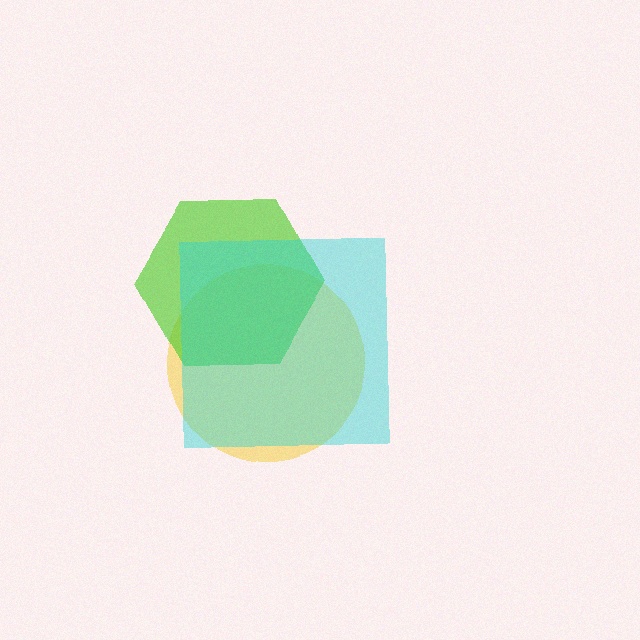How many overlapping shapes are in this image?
There are 3 overlapping shapes in the image.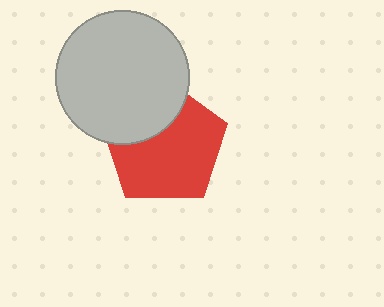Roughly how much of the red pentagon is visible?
Most of it is visible (roughly 69%).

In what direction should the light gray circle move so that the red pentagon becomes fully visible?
The light gray circle should move up. That is the shortest direction to clear the overlap and leave the red pentagon fully visible.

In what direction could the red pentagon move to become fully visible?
The red pentagon could move down. That would shift it out from behind the light gray circle entirely.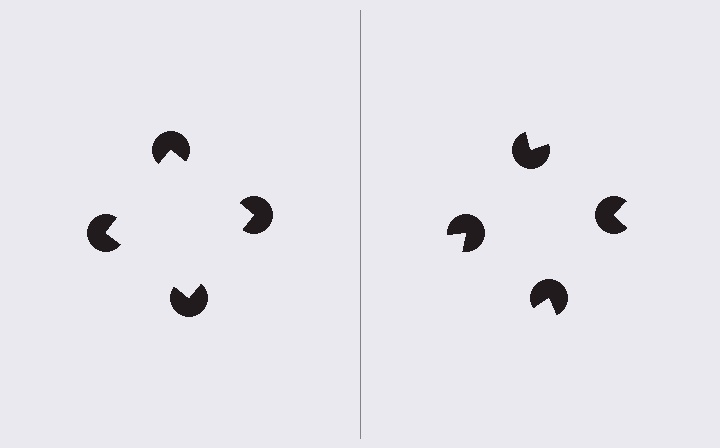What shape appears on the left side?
An illusory square.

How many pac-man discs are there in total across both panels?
8 — 4 on each side.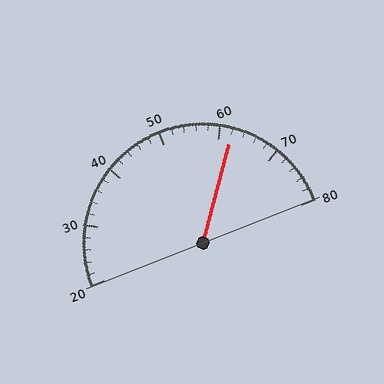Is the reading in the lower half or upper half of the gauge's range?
The reading is in the upper half of the range (20 to 80).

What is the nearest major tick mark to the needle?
The nearest major tick mark is 60.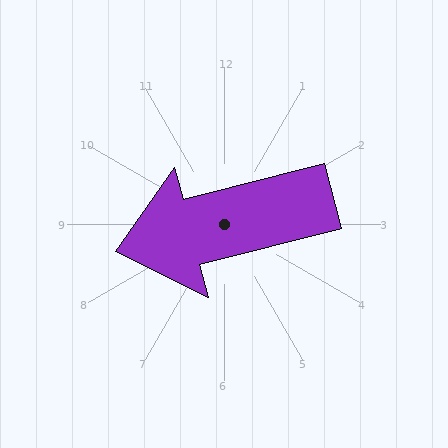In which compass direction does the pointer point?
West.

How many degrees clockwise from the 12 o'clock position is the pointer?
Approximately 256 degrees.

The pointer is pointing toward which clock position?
Roughly 9 o'clock.